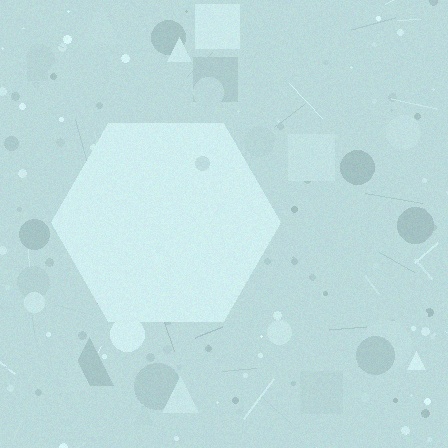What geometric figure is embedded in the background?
A hexagon is embedded in the background.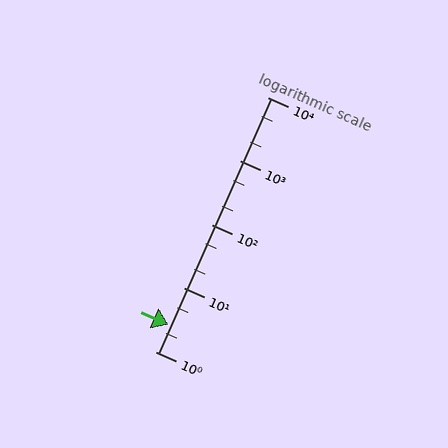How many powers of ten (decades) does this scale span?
The scale spans 4 decades, from 1 to 10000.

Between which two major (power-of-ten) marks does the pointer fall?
The pointer is between 1 and 10.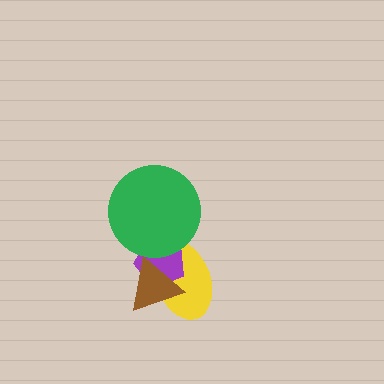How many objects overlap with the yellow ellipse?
3 objects overlap with the yellow ellipse.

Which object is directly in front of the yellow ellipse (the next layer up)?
The purple pentagon is directly in front of the yellow ellipse.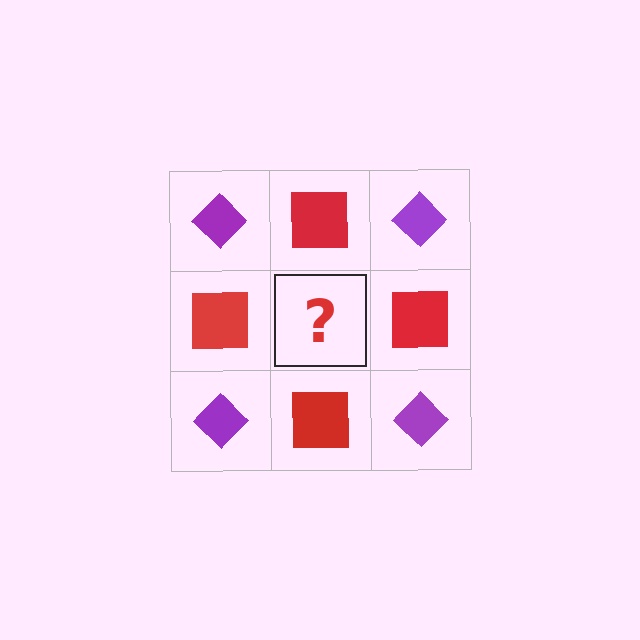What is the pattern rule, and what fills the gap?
The rule is that it alternates purple diamond and red square in a checkerboard pattern. The gap should be filled with a purple diamond.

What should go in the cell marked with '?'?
The missing cell should contain a purple diamond.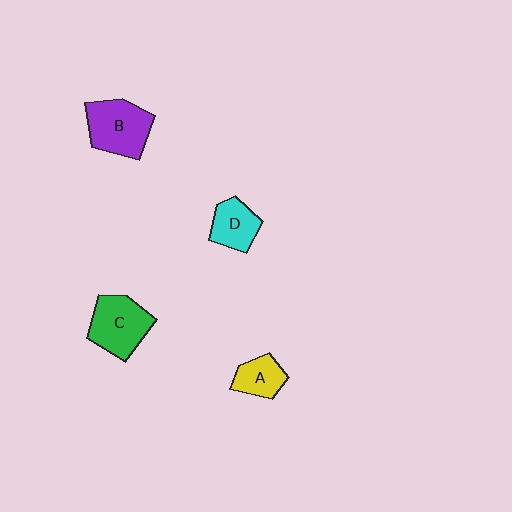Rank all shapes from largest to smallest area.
From largest to smallest: B (purple), C (green), D (cyan), A (yellow).